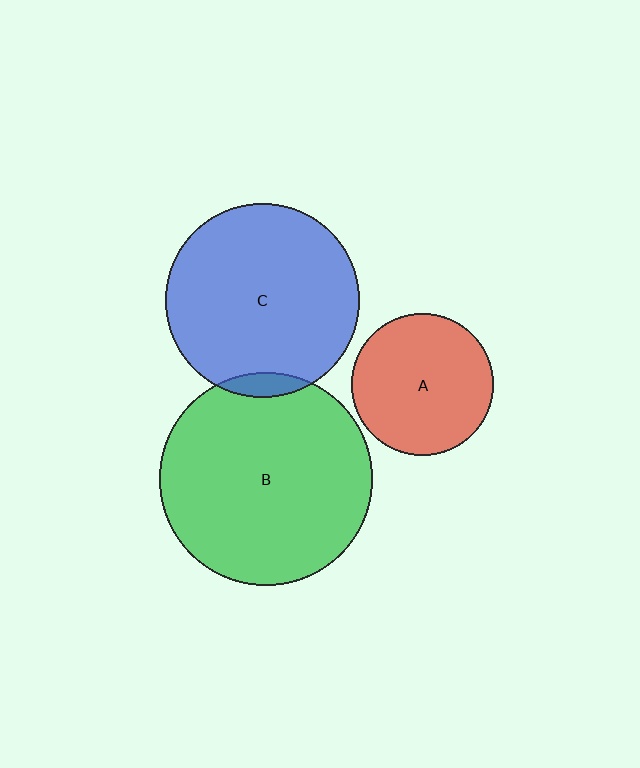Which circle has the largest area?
Circle B (green).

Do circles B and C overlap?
Yes.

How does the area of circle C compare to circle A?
Approximately 1.9 times.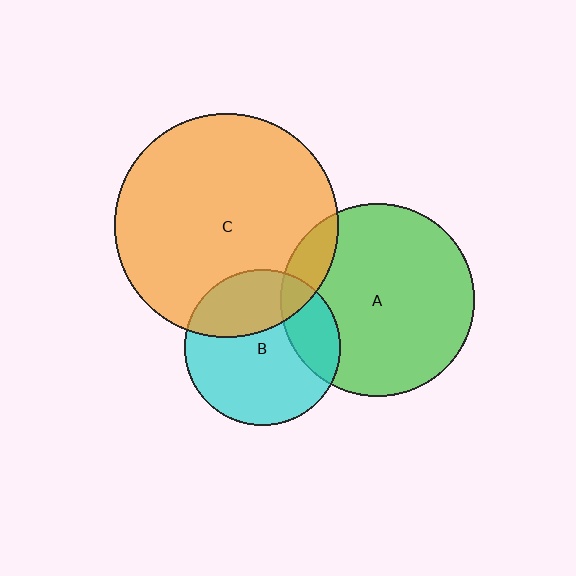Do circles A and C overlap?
Yes.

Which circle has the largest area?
Circle C (orange).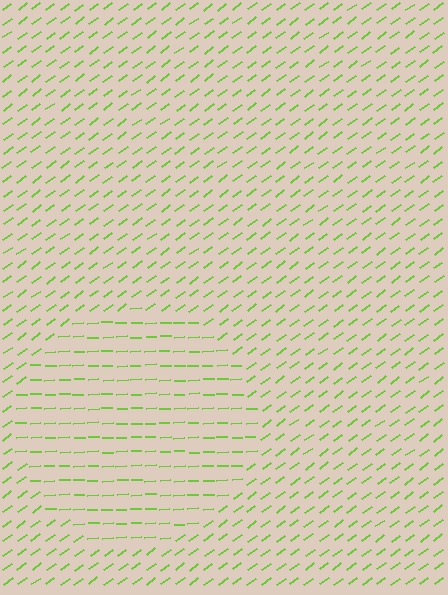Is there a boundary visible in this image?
Yes, there is a texture boundary formed by a change in line orientation.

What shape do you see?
I see a circle.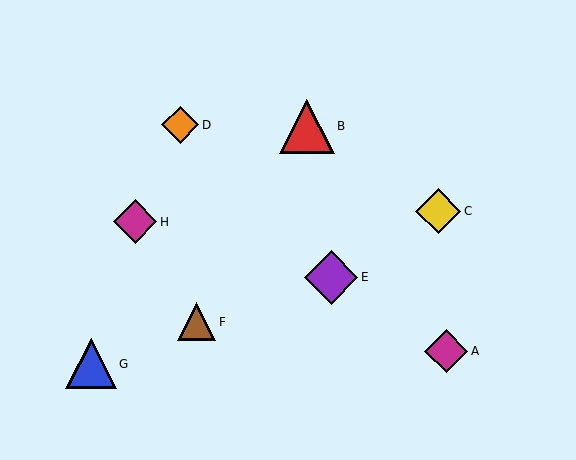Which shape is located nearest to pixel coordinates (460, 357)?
The magenta diamond (labeled A) at (446, 351) is nearest to that location.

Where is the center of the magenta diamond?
The center of the magenta diamond is at (135, 222).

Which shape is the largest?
The red triangle (labeled B) is the largest.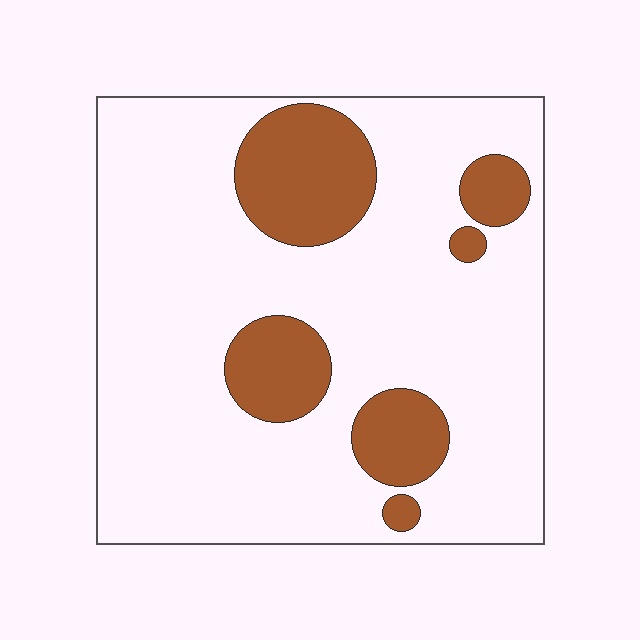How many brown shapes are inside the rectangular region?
6.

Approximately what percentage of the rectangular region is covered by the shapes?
Approximately 20%.